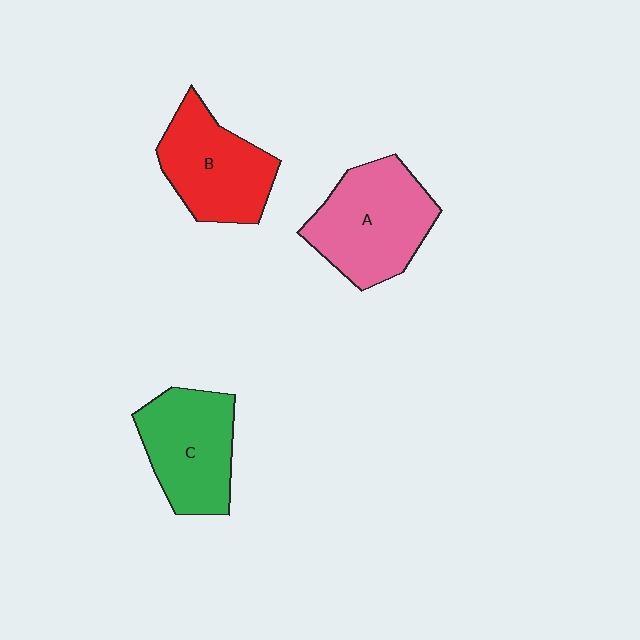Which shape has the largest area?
Shape A (pink).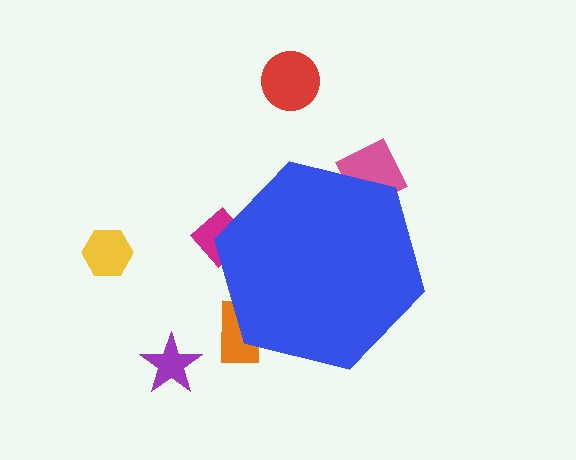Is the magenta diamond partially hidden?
Yes, the magenta diamond is partially hidden behind the blue hexagon.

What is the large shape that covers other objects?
A blue hexagon.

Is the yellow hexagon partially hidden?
No, the yellow hexagon is fully visible.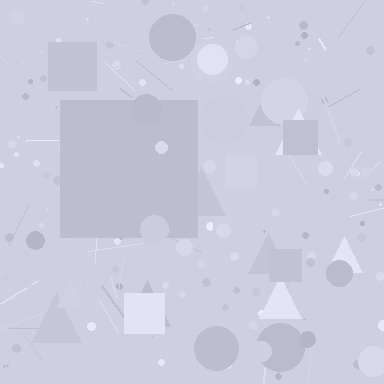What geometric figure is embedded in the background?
A square is embedded in the background.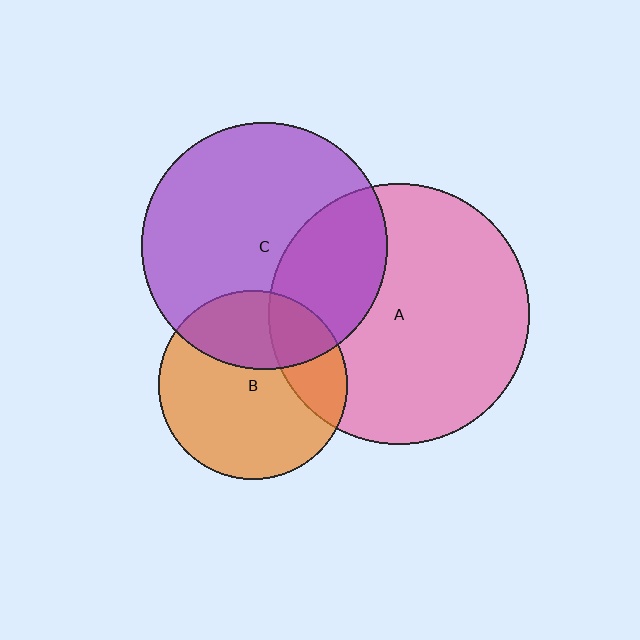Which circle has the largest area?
Circle A (pink).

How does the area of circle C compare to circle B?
Approximately 1.7 times.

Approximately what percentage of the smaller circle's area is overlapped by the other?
Approximately 30%.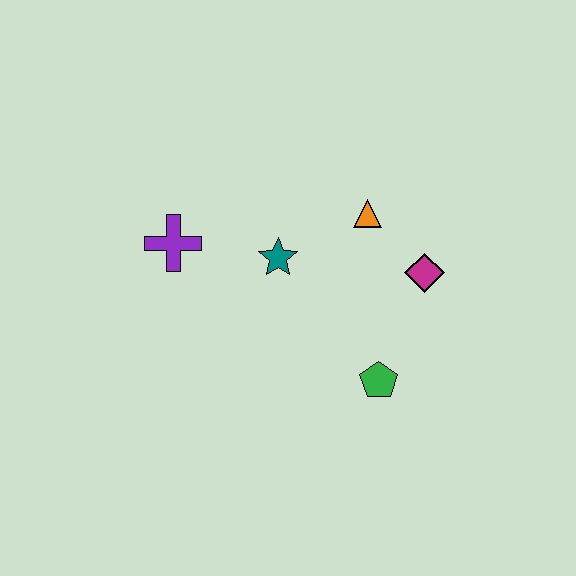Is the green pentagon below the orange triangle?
Yes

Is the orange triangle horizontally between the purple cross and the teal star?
No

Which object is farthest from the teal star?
The green pentagon is farthest from the teal star.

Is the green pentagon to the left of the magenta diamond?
Yes